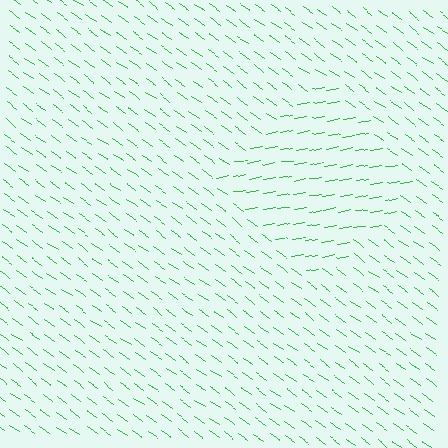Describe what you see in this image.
The image is filled with small green line segments. A diamond region in the image has lines oriented differently from the surrounding lines, creating a visible texture boundary.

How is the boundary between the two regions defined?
The boundary is defined purely by a change in line orientation (approximately 45 degrees difference). All lines are the same color and thickness.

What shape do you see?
I see a diamond.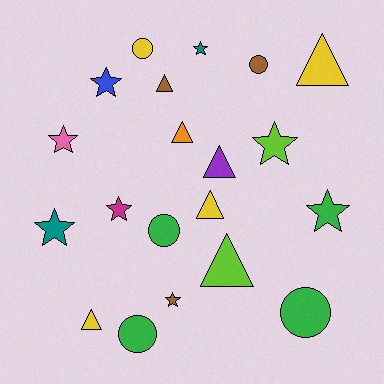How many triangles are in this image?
There are 7 triangles.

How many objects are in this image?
There are 20 objects.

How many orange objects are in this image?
There is 1 orange object.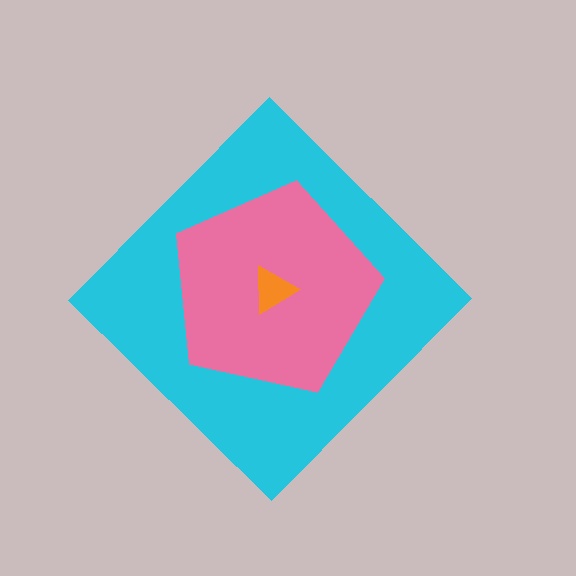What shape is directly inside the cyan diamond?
The pink pentagon.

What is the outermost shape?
The cyan diamond.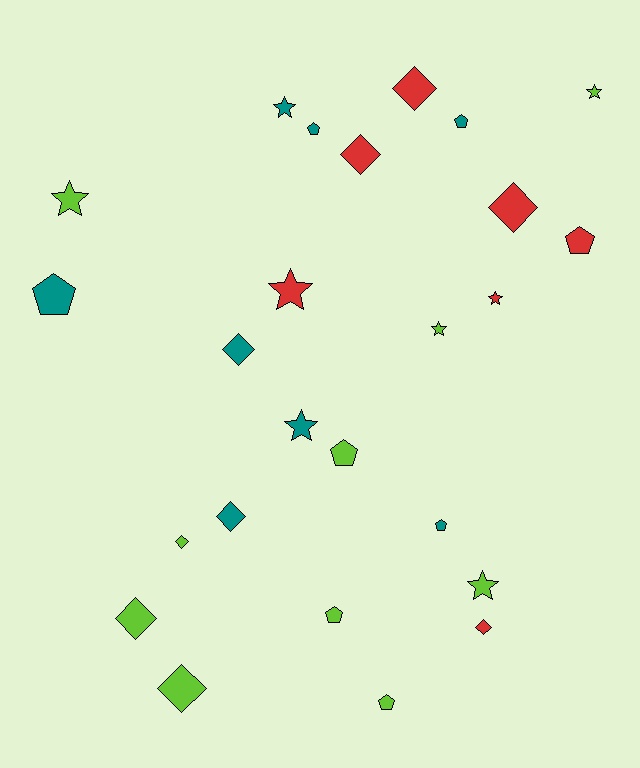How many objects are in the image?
There are 25 objects.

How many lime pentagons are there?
There are 3 lime pentagons.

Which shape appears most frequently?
Diamond, with 9 objects.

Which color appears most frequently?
Lime, with 10 objects.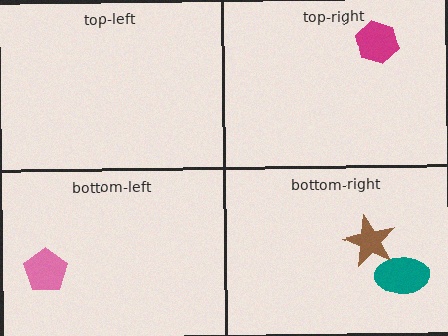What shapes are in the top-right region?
The magenta hexagon.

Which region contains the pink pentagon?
The bottom-left region.